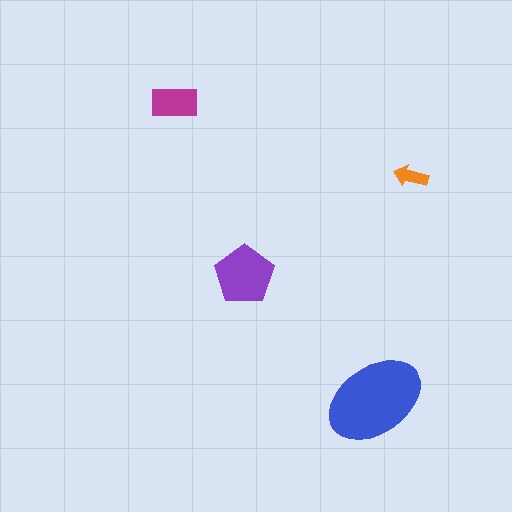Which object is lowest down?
The blue ellipse is bottommost.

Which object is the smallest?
The orange arrow.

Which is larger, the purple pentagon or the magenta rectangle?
The purple pentagon.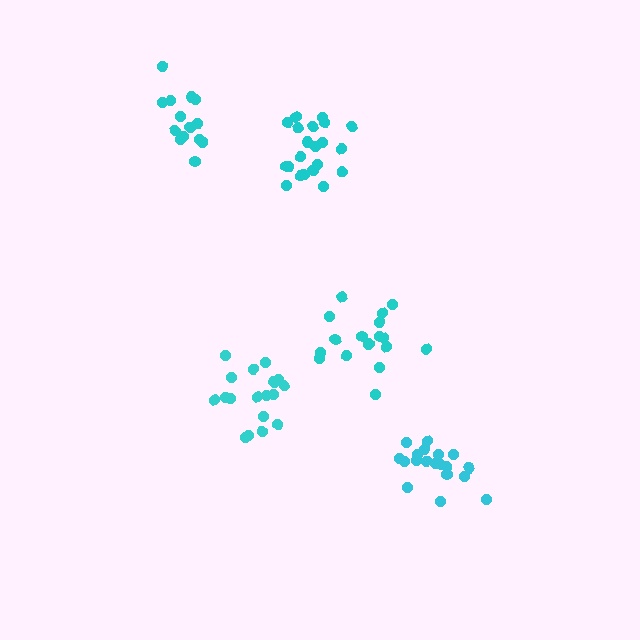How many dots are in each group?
Group 1: 21 dots, Group 2: 19 dots, Group 3: 18 dots, Group 4: 15 dots, Group 5: 18 dots (91 total).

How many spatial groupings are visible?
There are 5 spatial groupings.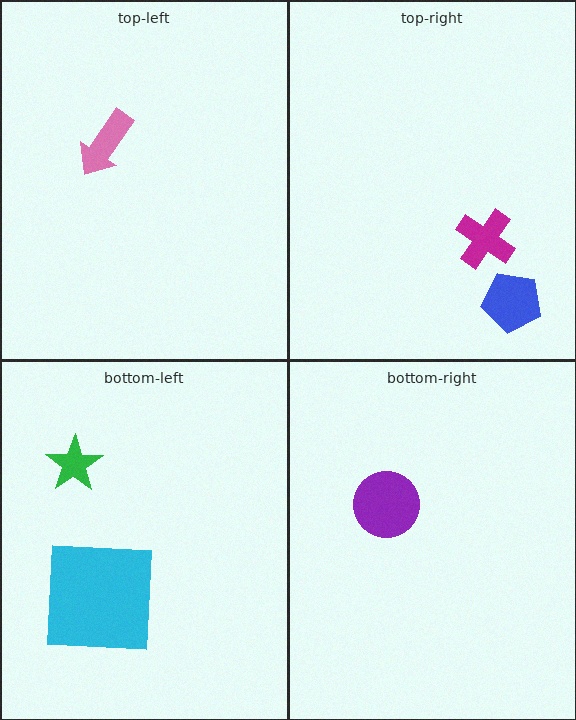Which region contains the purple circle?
The bottom-right region.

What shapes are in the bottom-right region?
The purple circle.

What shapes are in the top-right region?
The magenta cross, the blue pentagon.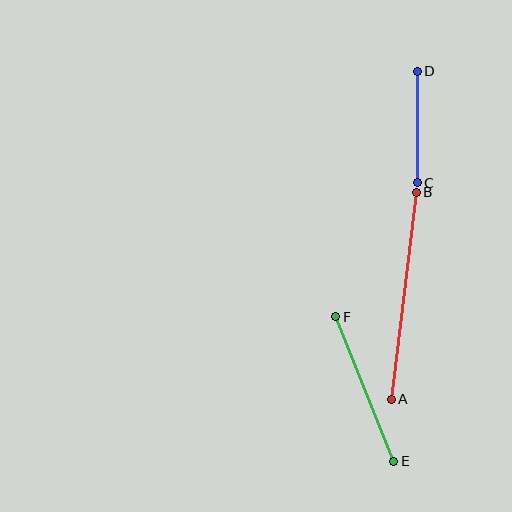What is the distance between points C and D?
The distance is approximately 111 pixels.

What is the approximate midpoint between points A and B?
The midpoint is at approximately (404, 296) pixels.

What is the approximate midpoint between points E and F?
The midpoint is at approximately (365, 389) pixels.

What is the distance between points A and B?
The distance is approximately 209 pixels.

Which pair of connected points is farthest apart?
Points A and B are farthest apart.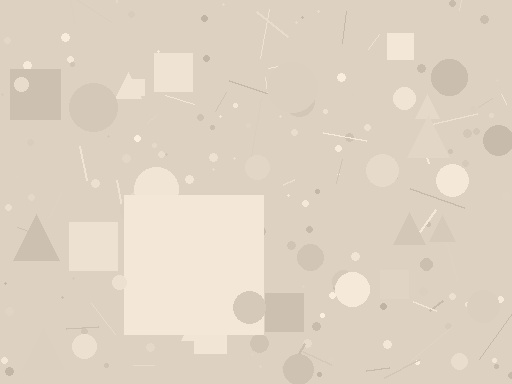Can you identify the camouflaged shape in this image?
The camouflaged shape is a square.